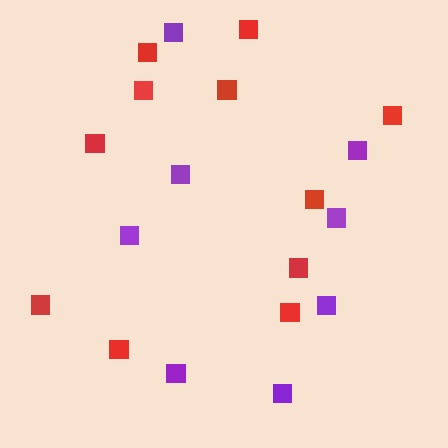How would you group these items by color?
There are 2 groups: one group of purple squares (8) and one group of red squares (11).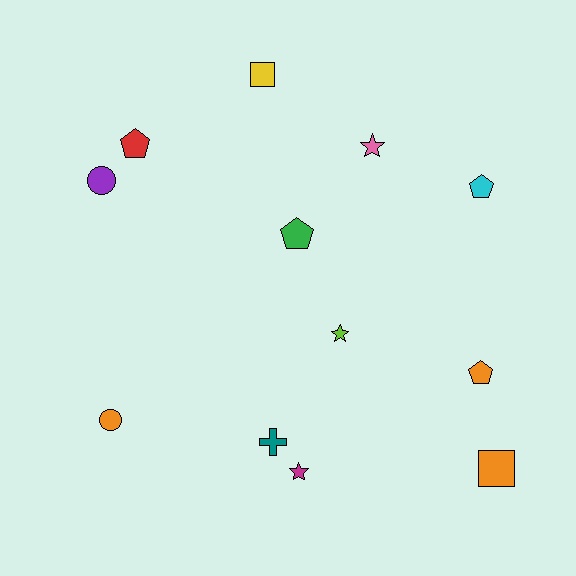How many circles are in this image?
There are 2 circles.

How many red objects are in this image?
There is 1 red object.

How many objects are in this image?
There are 12 objects.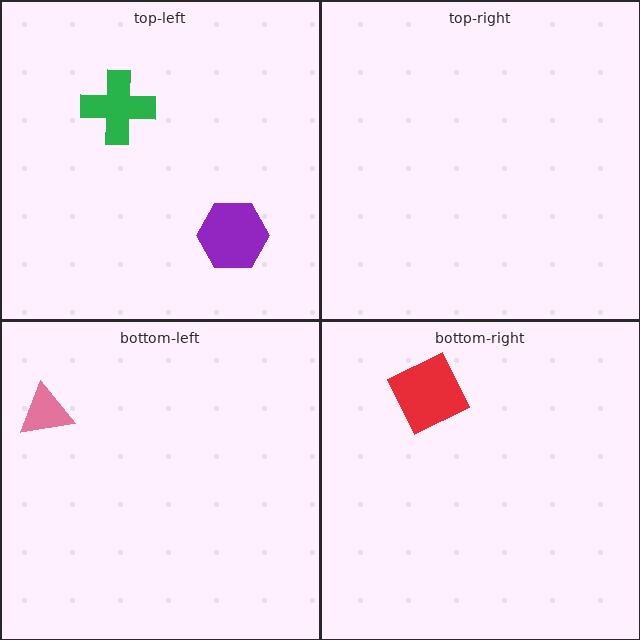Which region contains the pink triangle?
The bottom-left region.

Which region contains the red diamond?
The bottom-right region.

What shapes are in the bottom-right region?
The red diamond.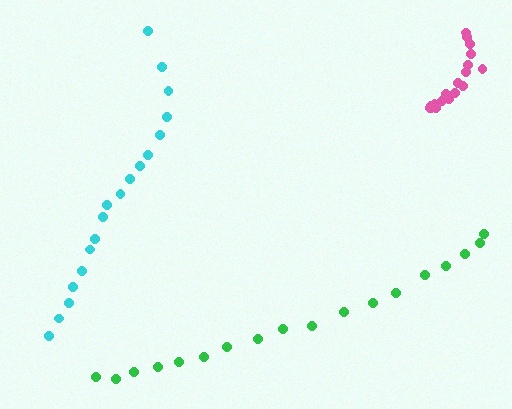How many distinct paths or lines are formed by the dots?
There are 3 distinct paths.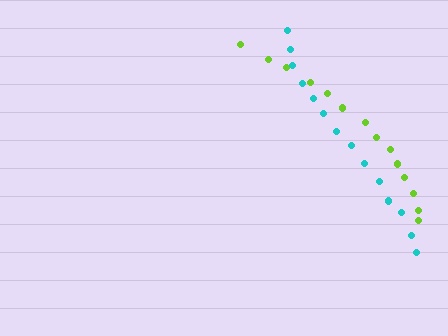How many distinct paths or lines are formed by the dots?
There are 2 distinct paths.